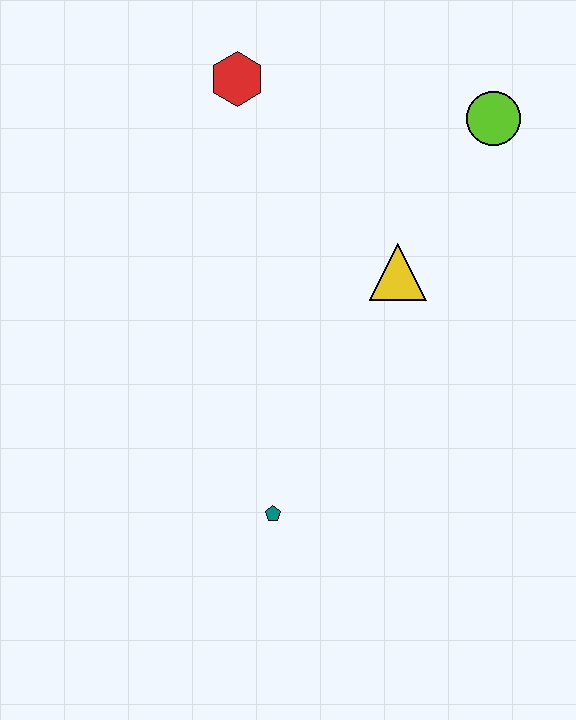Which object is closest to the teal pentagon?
The yellow triangle is closest to the teal pentagon.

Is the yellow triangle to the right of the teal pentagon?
Yes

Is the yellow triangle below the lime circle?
Yes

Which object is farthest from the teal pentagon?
The lime circle is farthest from the teal pentagon.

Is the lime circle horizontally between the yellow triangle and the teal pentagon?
No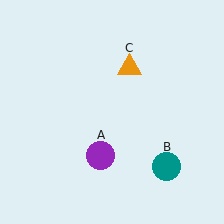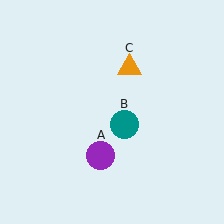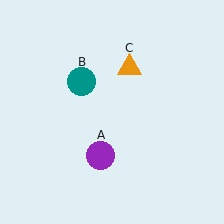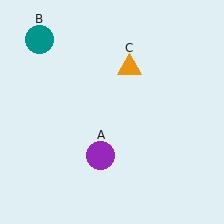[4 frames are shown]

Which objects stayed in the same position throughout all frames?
Purple circle (object A) and orange triangle (object C) remained stationary.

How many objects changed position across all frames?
1 object changed position: teal circle (object B).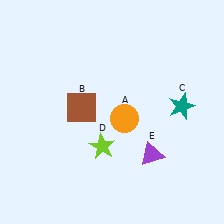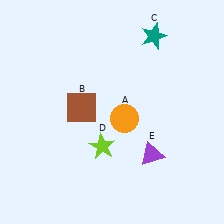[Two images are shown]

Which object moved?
The teal star (C) moved up.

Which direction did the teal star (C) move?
The teal star (C) moved up.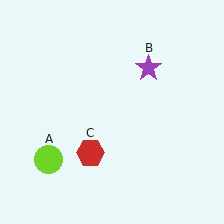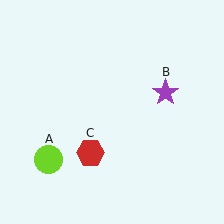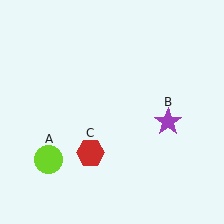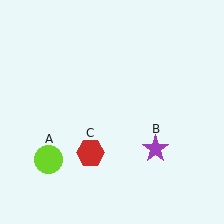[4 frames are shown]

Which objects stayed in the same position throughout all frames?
Lime circle (object A) and red hexagon (object C) remained stationary.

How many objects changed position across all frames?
1 object changed position: purple star (object B).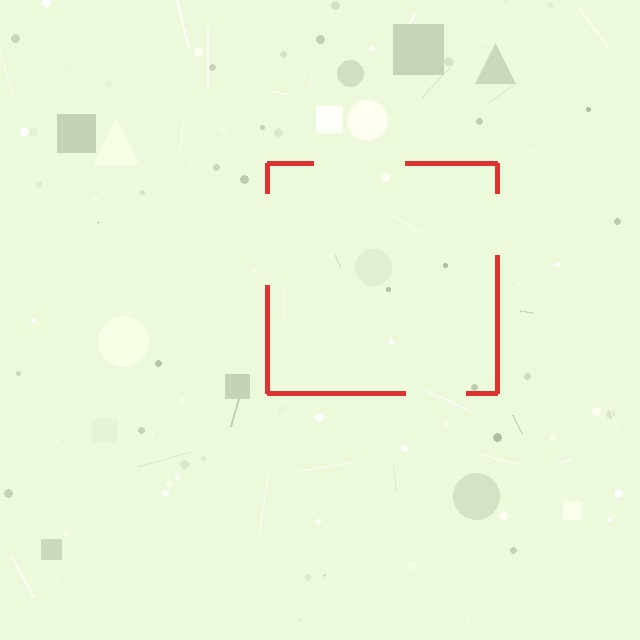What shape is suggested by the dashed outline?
The dashed outline suggests a square.